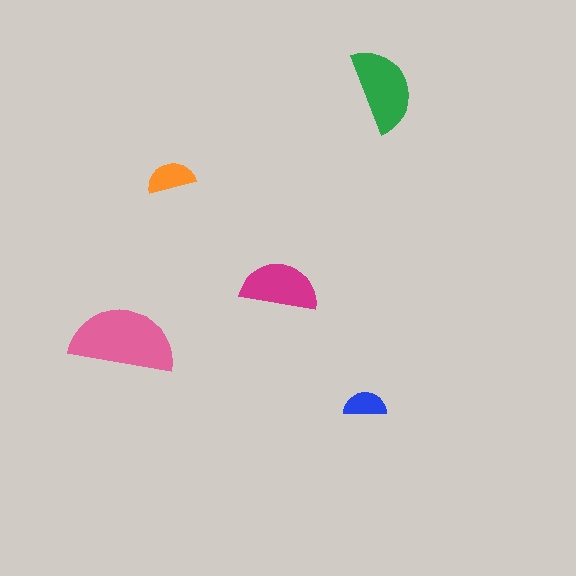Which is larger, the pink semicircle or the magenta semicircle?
The pink one.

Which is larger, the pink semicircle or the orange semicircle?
The pink one.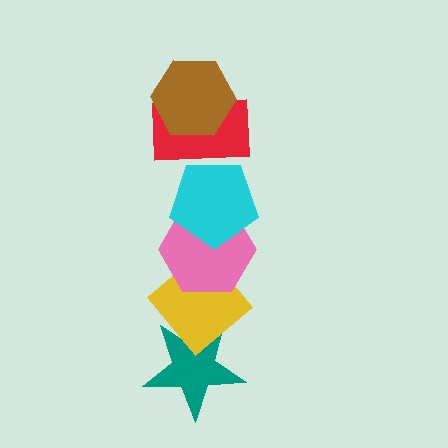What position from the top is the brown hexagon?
The brown hexagon is 1st from the top.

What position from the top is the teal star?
The teal star is 6th from the top.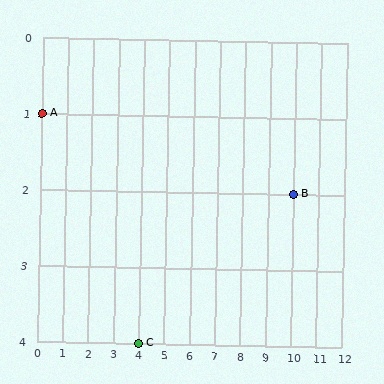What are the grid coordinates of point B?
Point B is at grid coordinates (10, 2).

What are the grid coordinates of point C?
Point C is at grid coordinates (4, 4).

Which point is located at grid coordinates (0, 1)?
Point A is at (0, 1).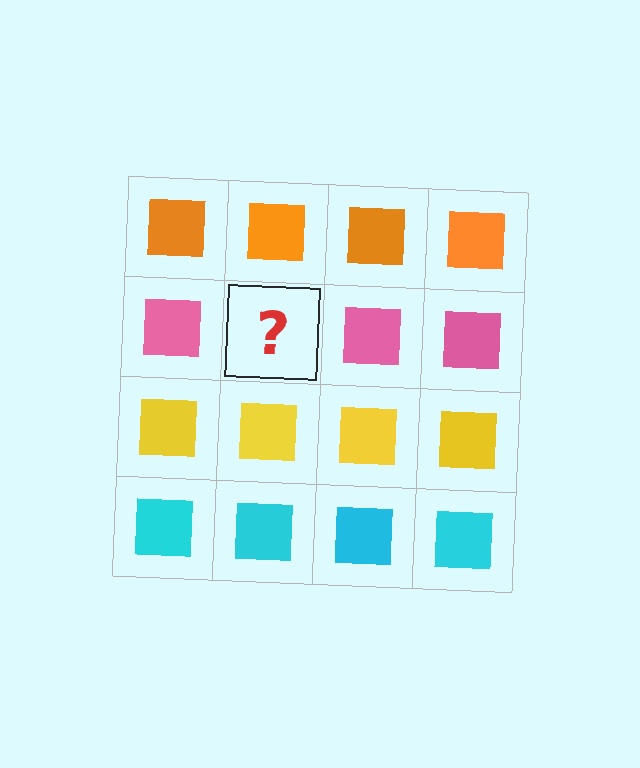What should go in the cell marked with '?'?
The missing cell should contain a pink square.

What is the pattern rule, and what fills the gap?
The rule is that each row has a consistent color. The gap should be filled with a pink square.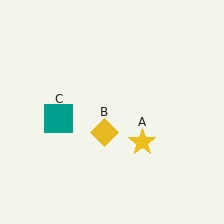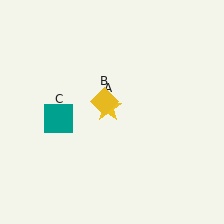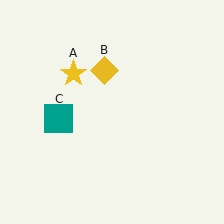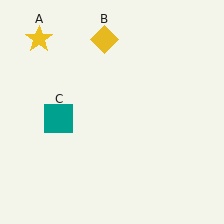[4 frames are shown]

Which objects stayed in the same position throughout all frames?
Teal square (object C) remained stationary.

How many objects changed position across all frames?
2 objects changed position: yellow star (object A), yellow diamond (object B).